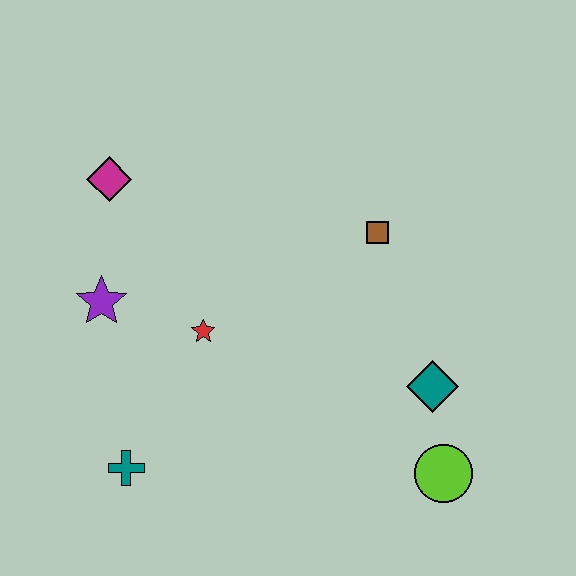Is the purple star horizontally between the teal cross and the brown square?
No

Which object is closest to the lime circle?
The teal diamond is closest to the lime circle.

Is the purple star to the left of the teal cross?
Yes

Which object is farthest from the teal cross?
The brown square is farthest from the teal cross.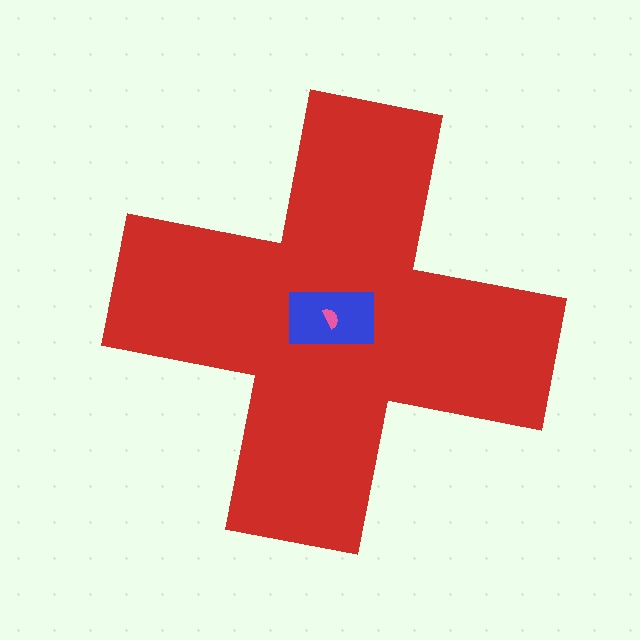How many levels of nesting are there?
3.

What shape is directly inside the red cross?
The blue rectangle.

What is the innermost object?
The pink semicircle.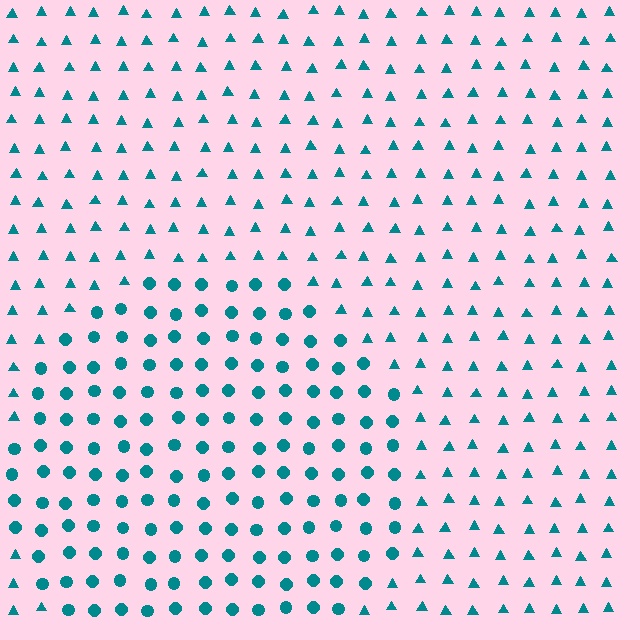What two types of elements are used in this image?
The image uses circles inside the circle region and triangles outside it.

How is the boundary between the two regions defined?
The boundary is defined by a change in element shape: circles inside vs. triangles outside. All elements share the same color and spacing.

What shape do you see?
I see a circle.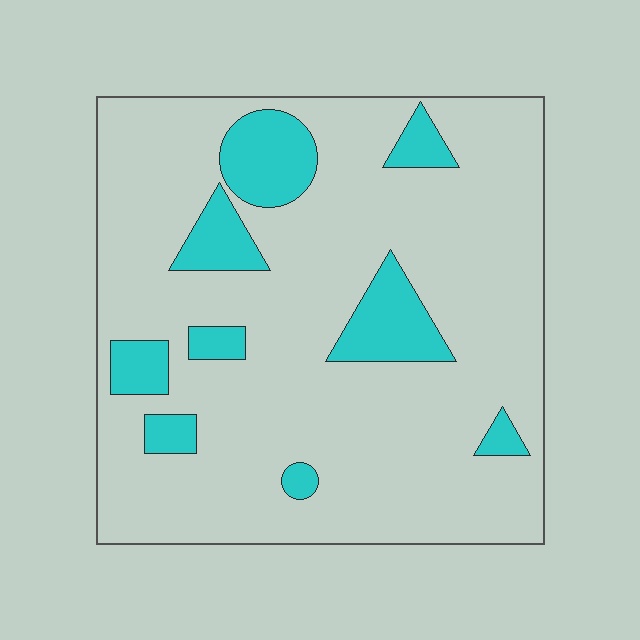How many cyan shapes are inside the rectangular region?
9.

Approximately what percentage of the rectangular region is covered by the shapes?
Approximately 15%.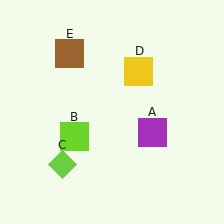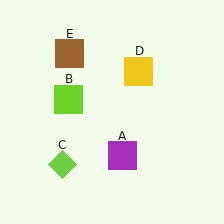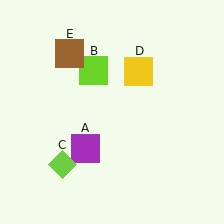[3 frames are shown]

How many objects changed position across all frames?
2 objects changed position: purple square (object A), lime square (object B).